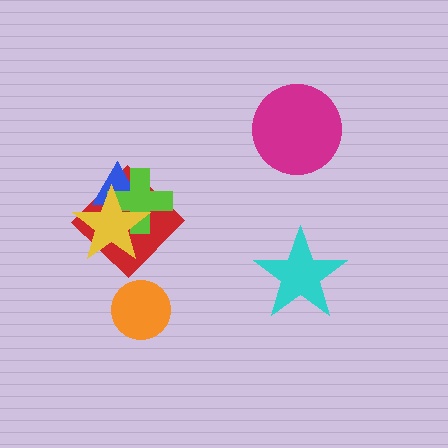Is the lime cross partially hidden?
Yes, it is partially covered by another shape.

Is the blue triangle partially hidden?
Yes, it is partially covered by another shape.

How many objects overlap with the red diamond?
3 objects overlap with the red diamond.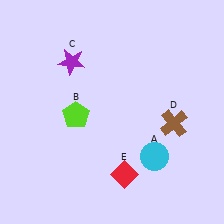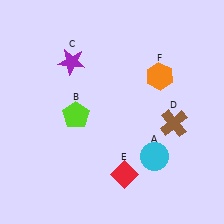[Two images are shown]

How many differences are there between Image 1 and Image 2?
There is 1 difference between the two images.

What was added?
An orange hexagon (F) was added in Image 2.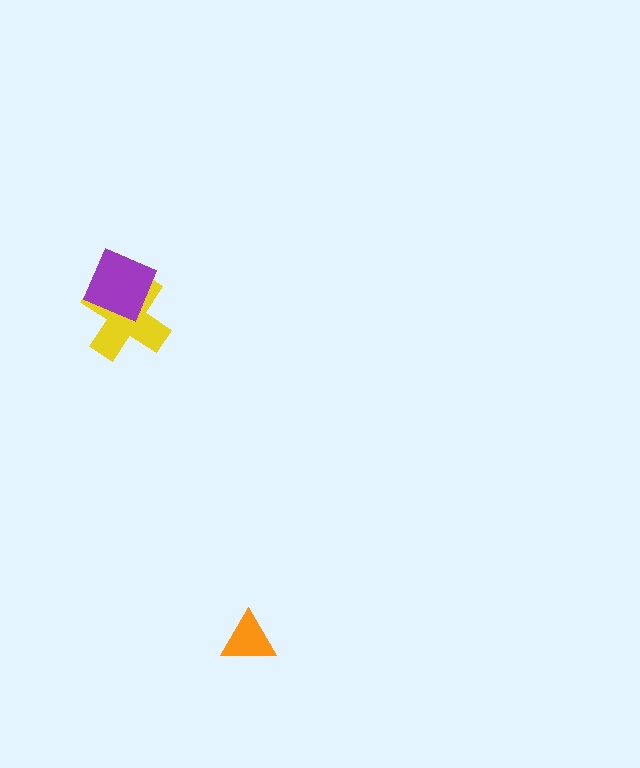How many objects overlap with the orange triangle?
0 objects overlap with the orange triangle.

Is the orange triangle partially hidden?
No, no other shape covers it.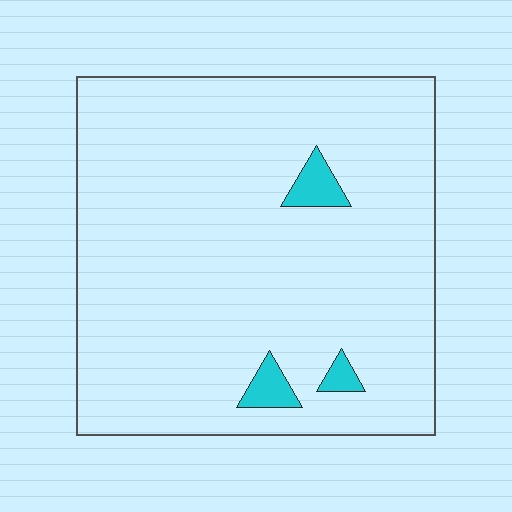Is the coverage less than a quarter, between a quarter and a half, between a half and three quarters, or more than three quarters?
Less than a quarter.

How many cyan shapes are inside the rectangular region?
3.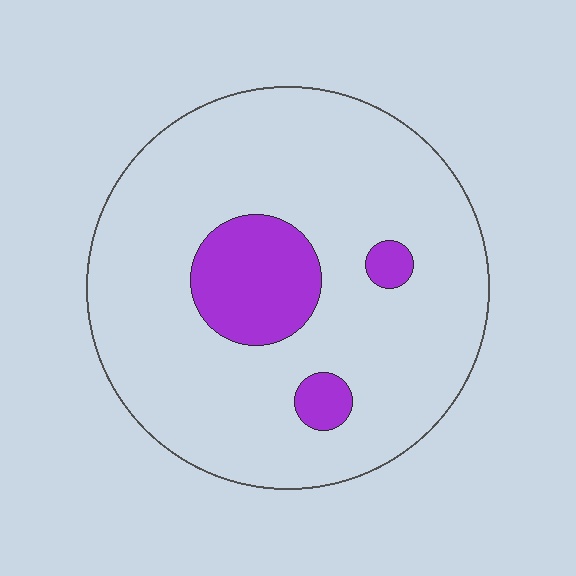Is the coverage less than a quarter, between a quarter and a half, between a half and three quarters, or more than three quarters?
Less than a quarter.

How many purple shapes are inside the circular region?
3.